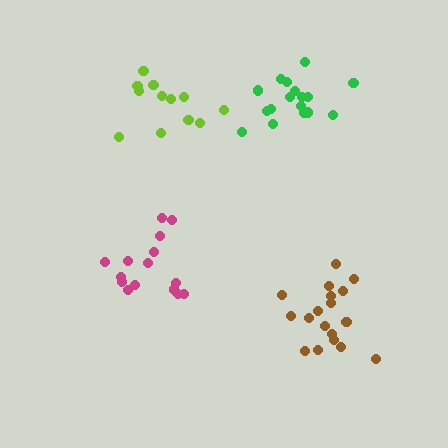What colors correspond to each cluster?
The clusters are colored: magenta, green, brown, lime.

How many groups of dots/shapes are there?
There are 4 groups.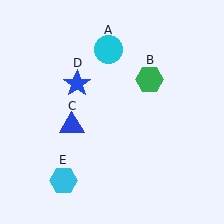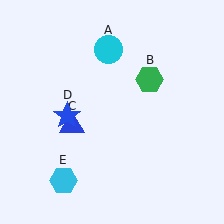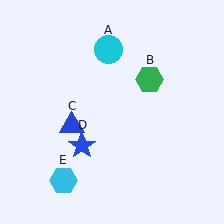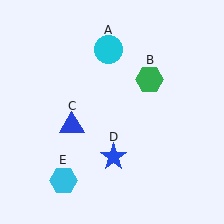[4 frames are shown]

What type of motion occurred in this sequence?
The blue star (object D) rotated counterclockwise around the center of the scene.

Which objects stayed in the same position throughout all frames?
Cyan circle (object A) and green hexagon (object B) and blue triangle (object C) and cyan hexagon (object E) remained stationary.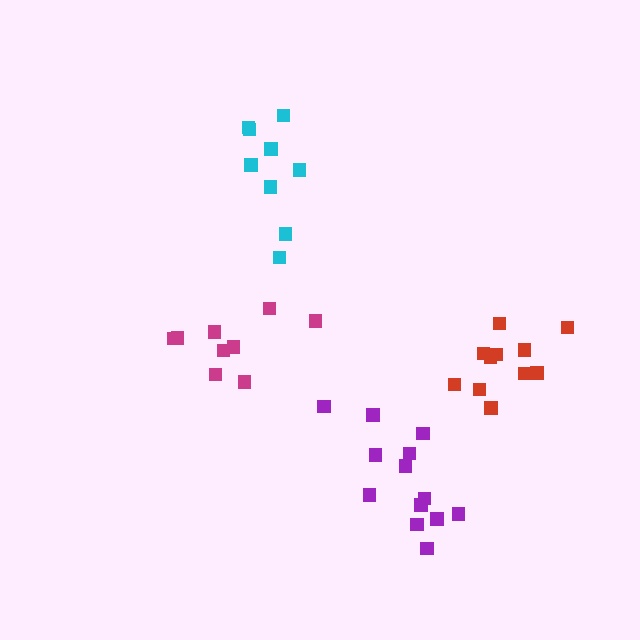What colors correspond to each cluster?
The clusters are colored: magenta, purple, red, cyan.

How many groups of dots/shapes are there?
There are 4 groups.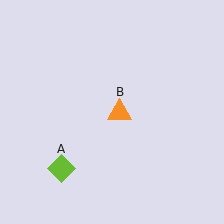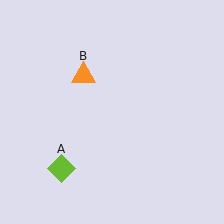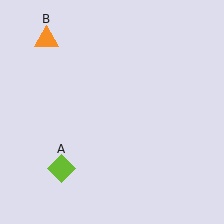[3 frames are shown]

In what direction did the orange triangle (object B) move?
The orange triangle (object B) moved up and to the left.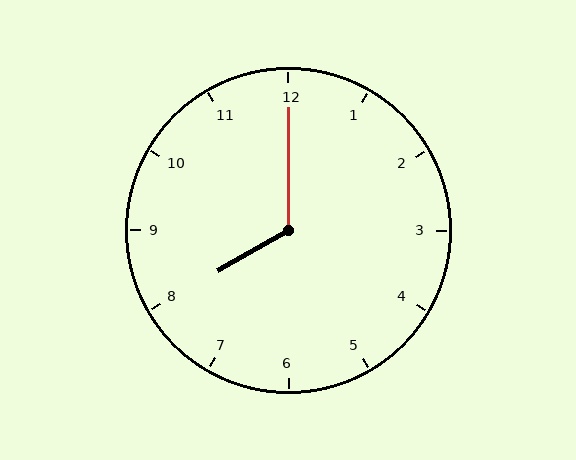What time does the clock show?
8:00.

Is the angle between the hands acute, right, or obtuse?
It is obtuse.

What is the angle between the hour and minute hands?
Approximately 120 degrees.